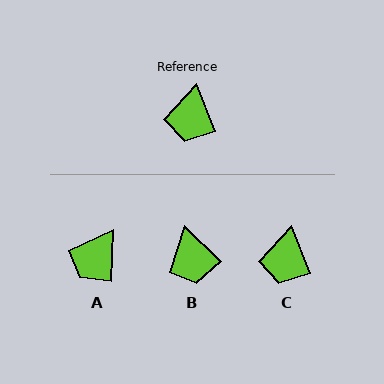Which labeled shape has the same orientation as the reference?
C.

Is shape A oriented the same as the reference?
No, it is off by about 23 degrees.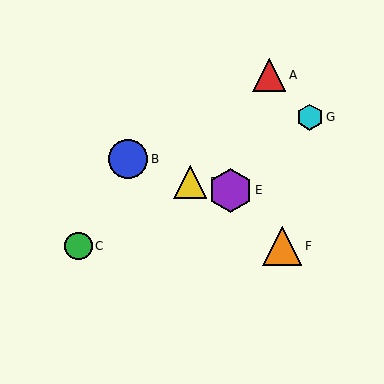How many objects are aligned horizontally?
2 objects (C, F) are aligned horizontally.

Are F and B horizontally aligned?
No, F is at y≈246 and B is at y≈159.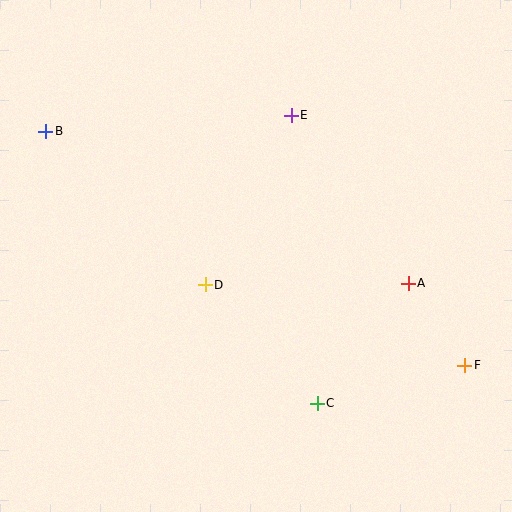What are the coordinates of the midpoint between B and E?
The midpoint between B and E is at (169, 123).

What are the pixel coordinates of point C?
Point C is at (317, 403).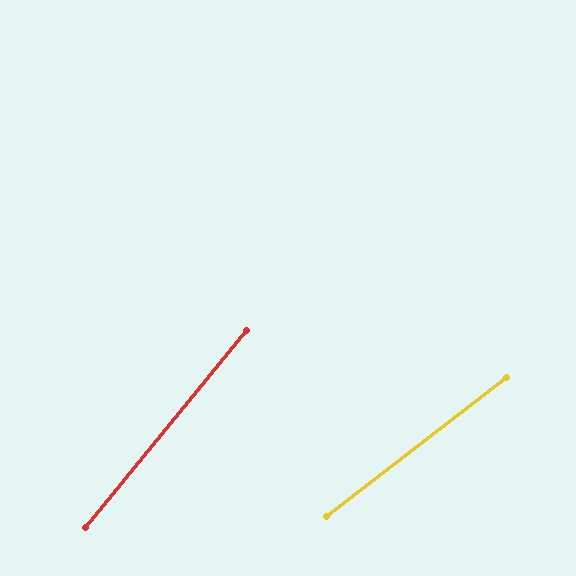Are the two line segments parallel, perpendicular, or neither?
Neither parallel nor perpendicular — they differ by about 13°.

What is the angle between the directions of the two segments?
Approximately 13 degrees.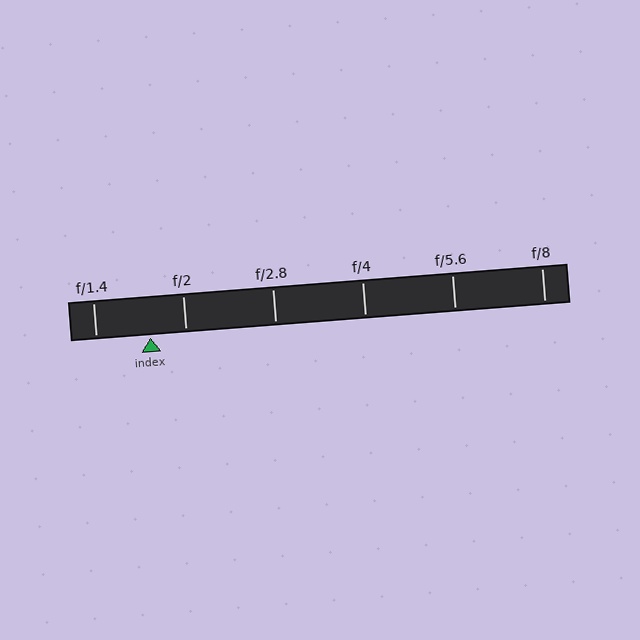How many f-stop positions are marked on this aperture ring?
There are 6 f-stop positions marked.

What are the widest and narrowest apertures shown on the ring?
The widest aperture shown is f/1.4 and the narrowest is f/8.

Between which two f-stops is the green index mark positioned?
The index mark is between f/1.4 and f/2.